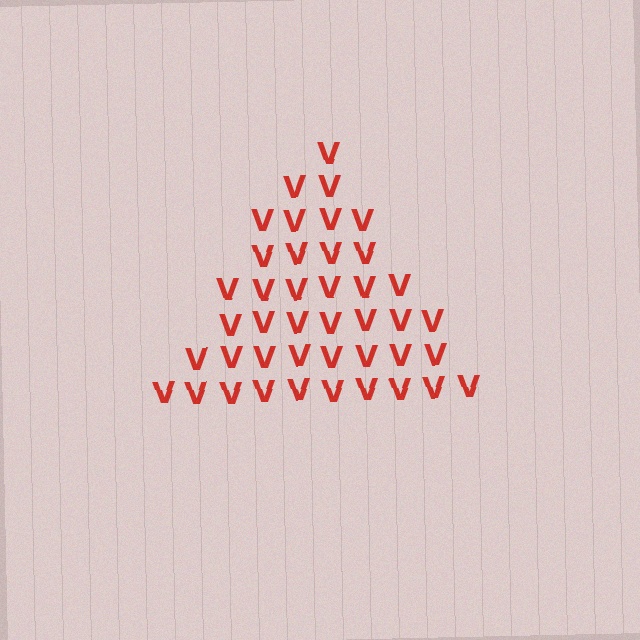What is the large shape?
The large shape is a triangle.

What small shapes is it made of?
It is made of small letter V's.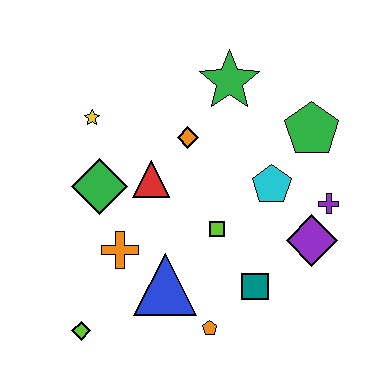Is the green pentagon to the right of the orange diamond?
Yes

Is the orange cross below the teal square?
No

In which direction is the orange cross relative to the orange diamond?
The orange cross is below the orange diamond.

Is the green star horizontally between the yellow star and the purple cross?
Yes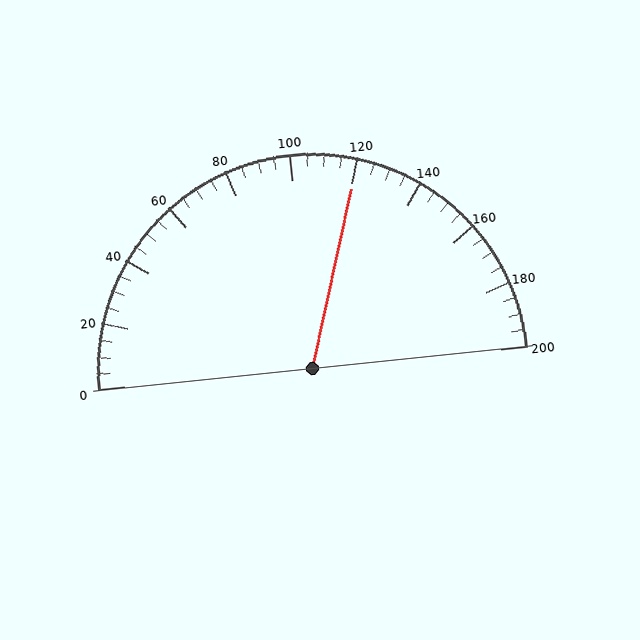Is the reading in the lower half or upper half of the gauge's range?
The reading is in the upper half of the range (0 to 200).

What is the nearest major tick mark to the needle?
The nearest major tick mark is 120.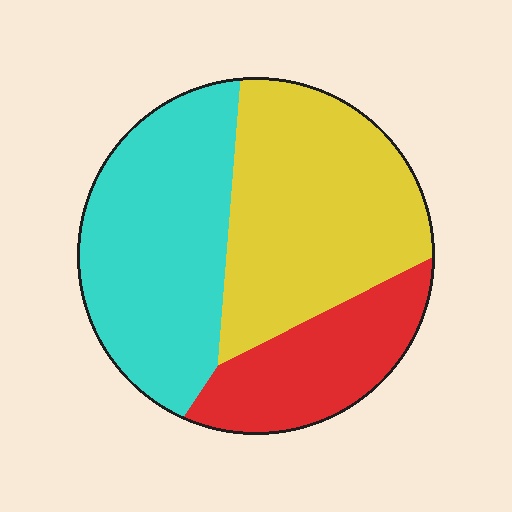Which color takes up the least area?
Red, at roughly 20%.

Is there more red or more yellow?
Yellow.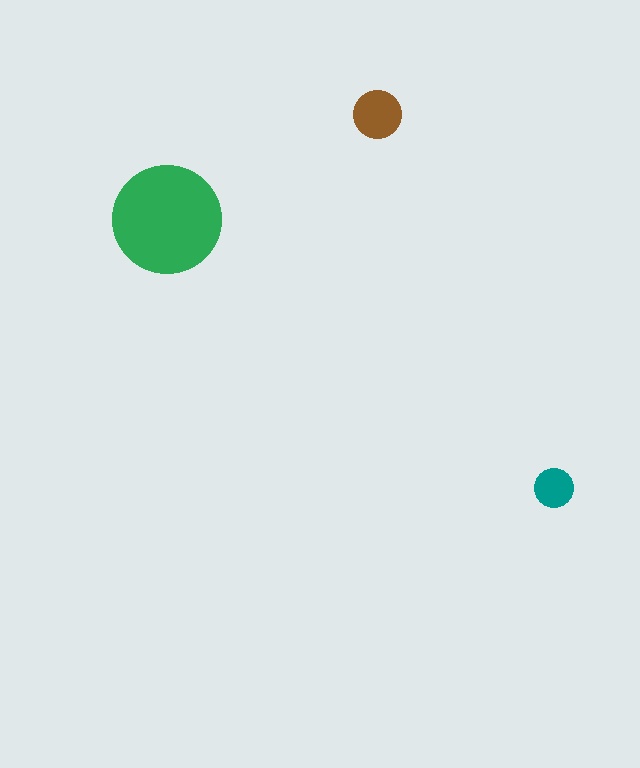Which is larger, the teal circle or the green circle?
The green one.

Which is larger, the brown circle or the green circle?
The green one.